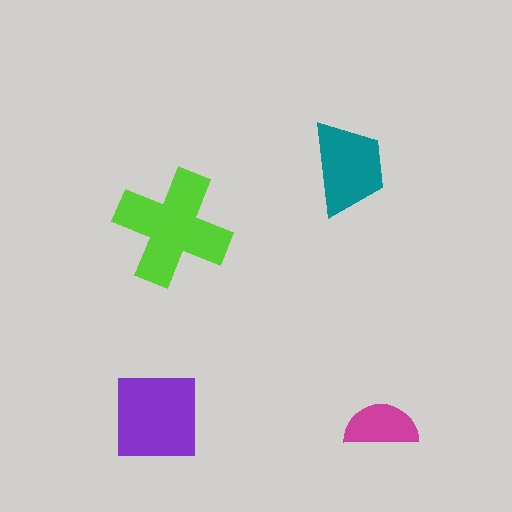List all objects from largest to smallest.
The lime cross, the purple square, the teal trapezoid, the magenta semicircle.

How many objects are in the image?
There are 4 objects in the image.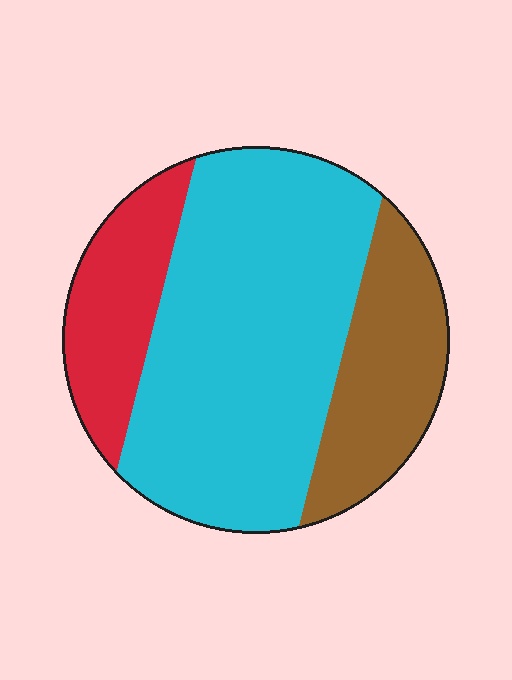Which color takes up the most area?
Cyan, at roughly 60%.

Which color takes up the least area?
Red, at roughly 20%.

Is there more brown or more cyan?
Cyan.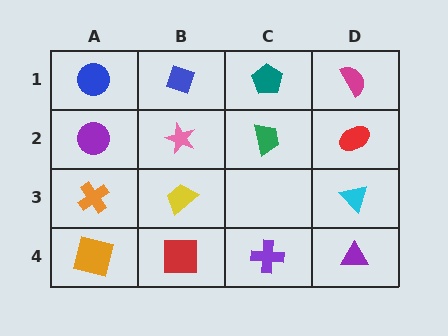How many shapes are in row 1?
4 shapes.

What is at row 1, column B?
A blue diamond.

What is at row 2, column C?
A green trapezoid.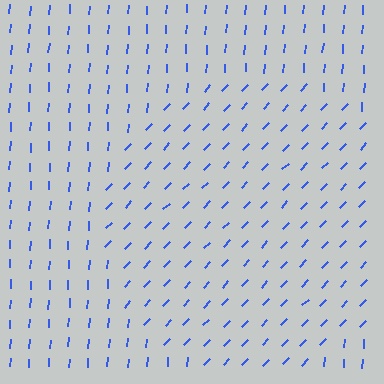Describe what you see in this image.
The image is filled with small blue line segments. A circle region in the image has lines oriented differently from the surrounding lines, creating a visible texture boundary.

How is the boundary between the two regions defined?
The boundary is defined purely by a change in line orientation (approximately 39 degrees difference). All lines are the same color and thickness.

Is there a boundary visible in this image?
Yes, there is a texture boundary formed by a change in line orientation.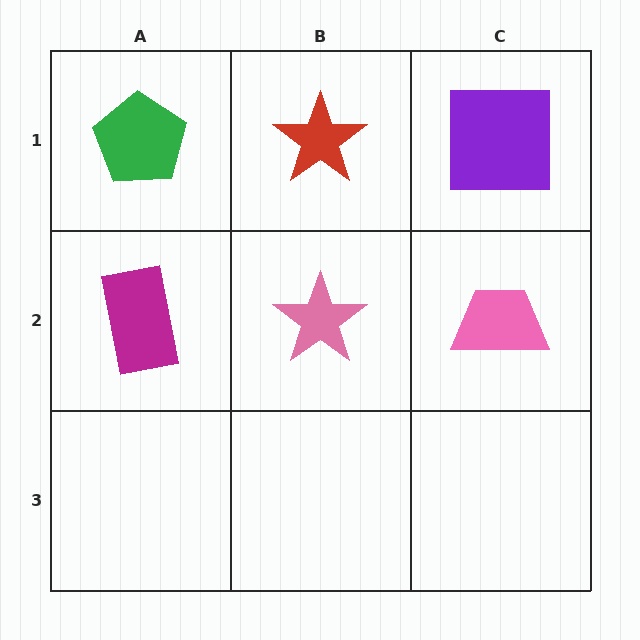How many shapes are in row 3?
0 shapes.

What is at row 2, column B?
A pink star.